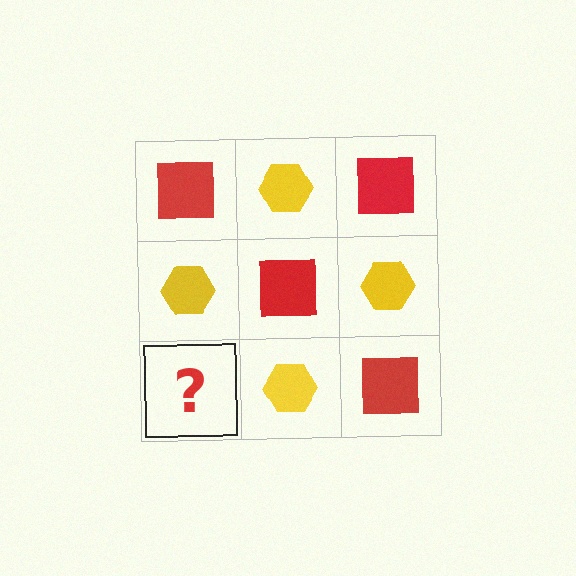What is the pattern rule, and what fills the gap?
The rule is that it alternates red square and yellow hexagon in a checkerboard pattern. The gap should be filled with a red square.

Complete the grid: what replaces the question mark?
The question mark should be replaced with a red square.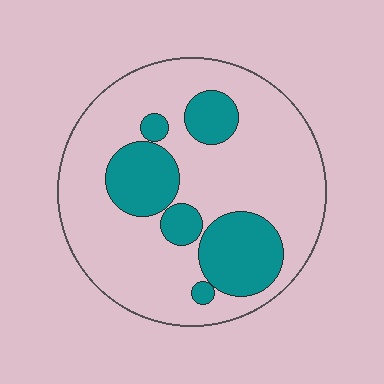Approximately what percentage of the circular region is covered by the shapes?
Approximately 25%.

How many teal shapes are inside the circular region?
6.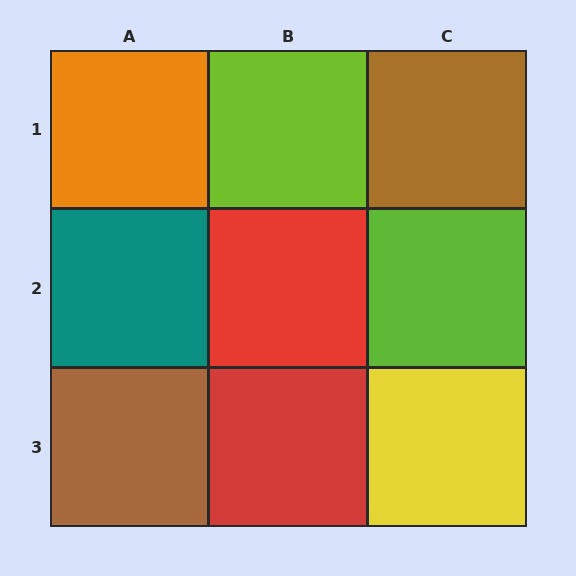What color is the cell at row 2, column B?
Red.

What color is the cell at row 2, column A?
Teal.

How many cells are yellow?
1 cell is yellow.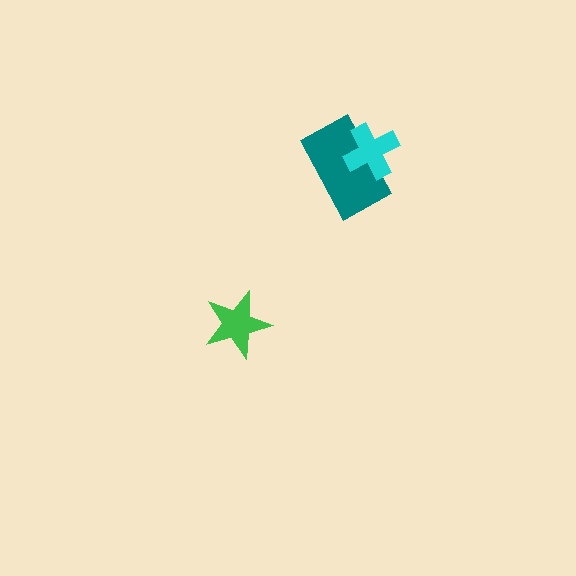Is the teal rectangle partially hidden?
Yes, it is partially covered by another shape.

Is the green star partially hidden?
No, no other shape covers it.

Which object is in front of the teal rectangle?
The cyan cross is in front of the teal rectangle.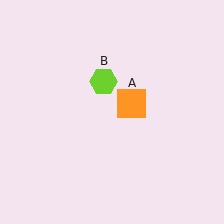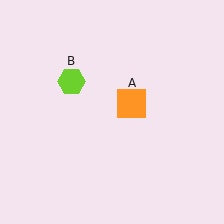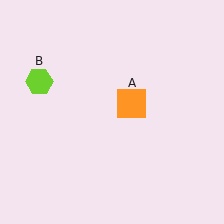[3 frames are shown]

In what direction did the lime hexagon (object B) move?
The lime hexagon (object B) moved left.